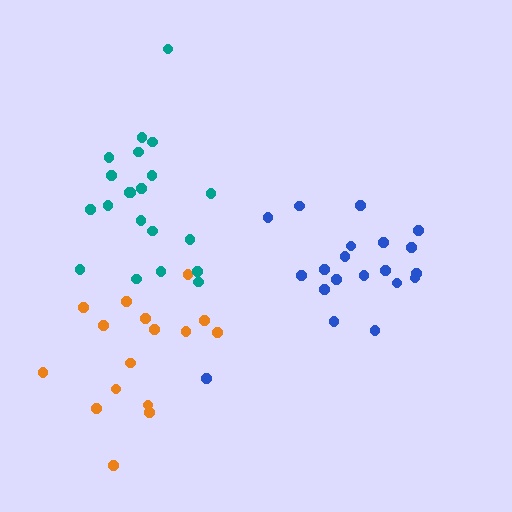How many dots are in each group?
Group 1: 20 dots, Group 2: 16 dots, Group 3: 21 dots (57 total).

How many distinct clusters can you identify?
There are 3 distinct clusters.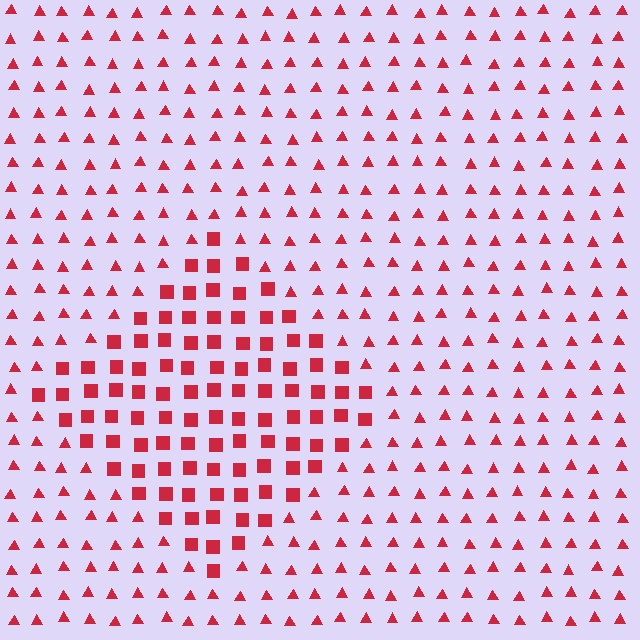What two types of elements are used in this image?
The image uses squares inside the diamond region and triangles outside it.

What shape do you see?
I see a diamond.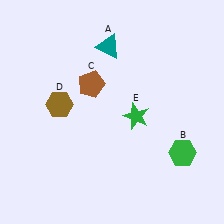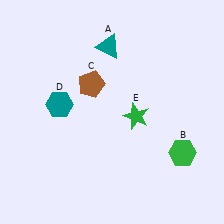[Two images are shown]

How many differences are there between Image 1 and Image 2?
There is 1 difference between the two images.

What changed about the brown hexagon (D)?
In Image 1, D is brown. In Image 2, it changed to teal.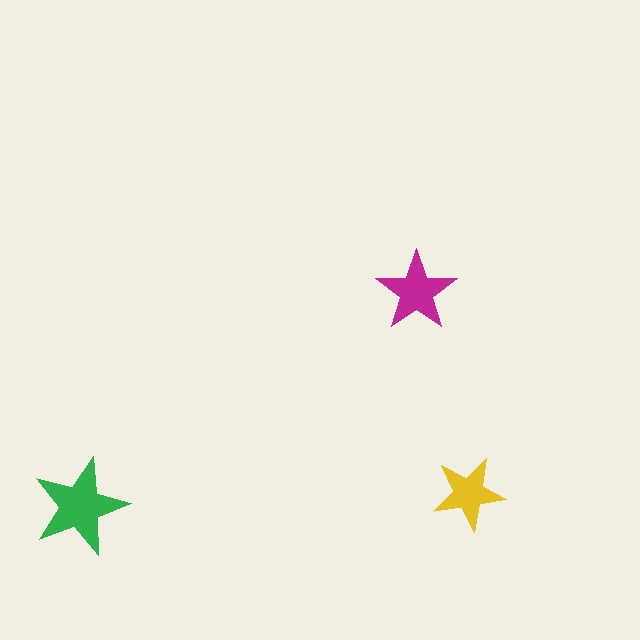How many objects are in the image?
There are 3 objects in the image.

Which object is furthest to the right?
The yellow star is rightmost.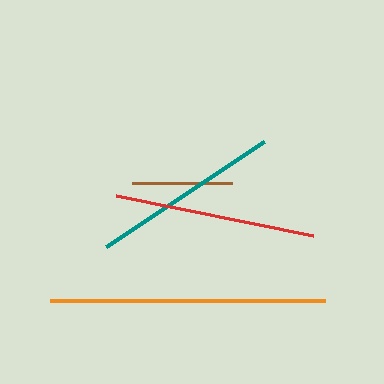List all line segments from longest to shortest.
From longest to shortest: orange, red, teal, brown.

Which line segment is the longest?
The orange line is the longest at approximately 275 pixels.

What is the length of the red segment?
The red segment is approximately 201 pixels long.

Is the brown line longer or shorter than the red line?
The red line is longer than the brown line.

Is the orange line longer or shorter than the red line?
The orange line is longer than the red line.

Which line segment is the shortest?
The brown line is the shortest at approximately 100 pixels.